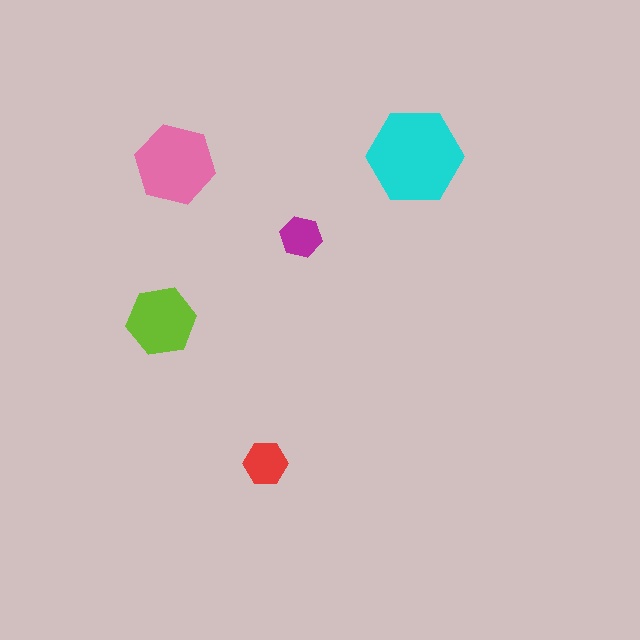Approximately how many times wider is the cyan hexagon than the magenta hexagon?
About 2.5 times wider.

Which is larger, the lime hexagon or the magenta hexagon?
The lime one.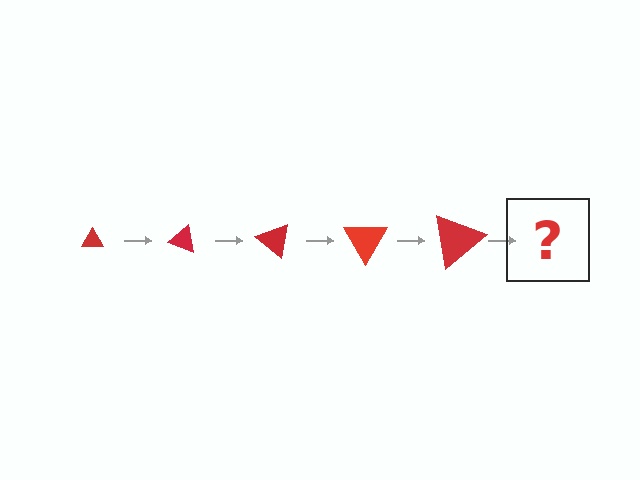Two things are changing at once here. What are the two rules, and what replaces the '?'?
The two rules are that the triangle grows larger each step and it rotates 20 degrees each step. The '?' should be a triangle, larger than the previous one and rotated 100 degrees from the start.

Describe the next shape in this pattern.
It should be a triangle, larger than the previous one and rotated 100 degrees from the start.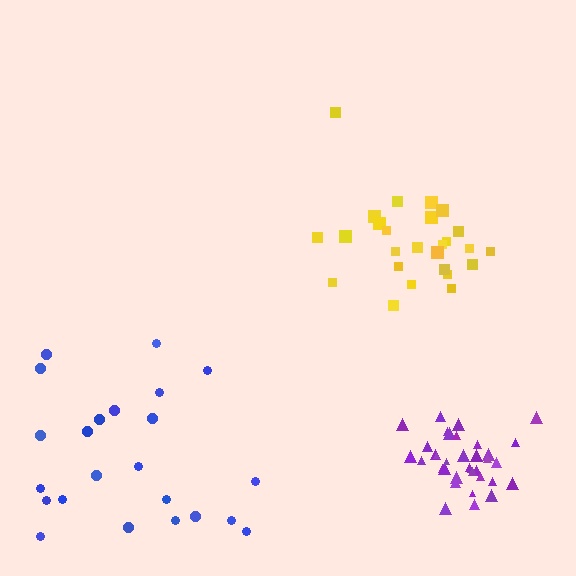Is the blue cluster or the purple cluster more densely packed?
Purple.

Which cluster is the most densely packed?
Purple.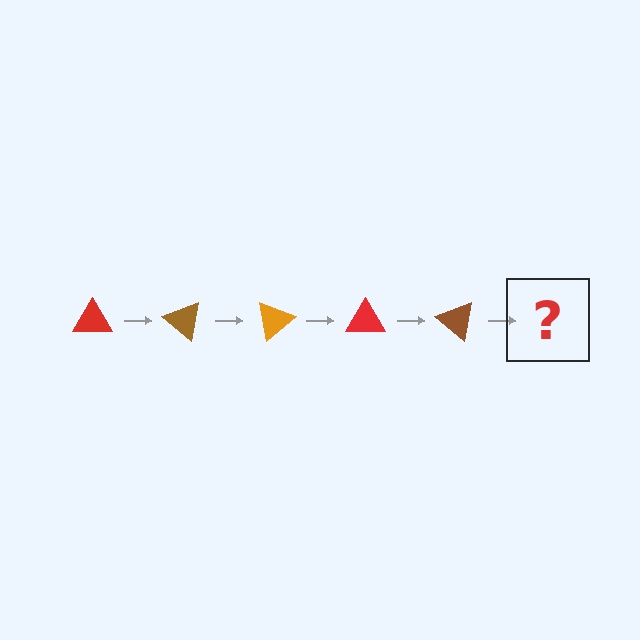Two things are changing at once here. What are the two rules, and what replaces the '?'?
The two rules are that it rotates 40 degrees each step and the color cycles through red, brown, and orange. The '?' should be an orange triangle, rotated 200 degrees from the start.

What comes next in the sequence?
The next element should be an orange triangle, rotated 200 degrees from the start.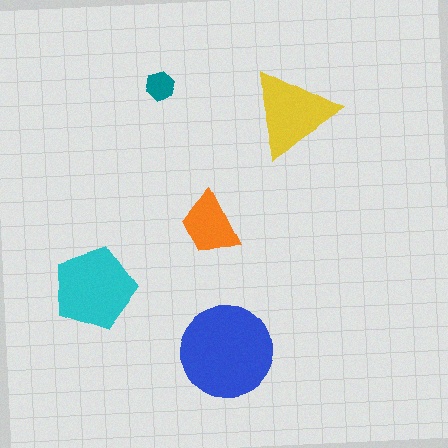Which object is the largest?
The blue circle.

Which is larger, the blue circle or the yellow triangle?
The blue circle.